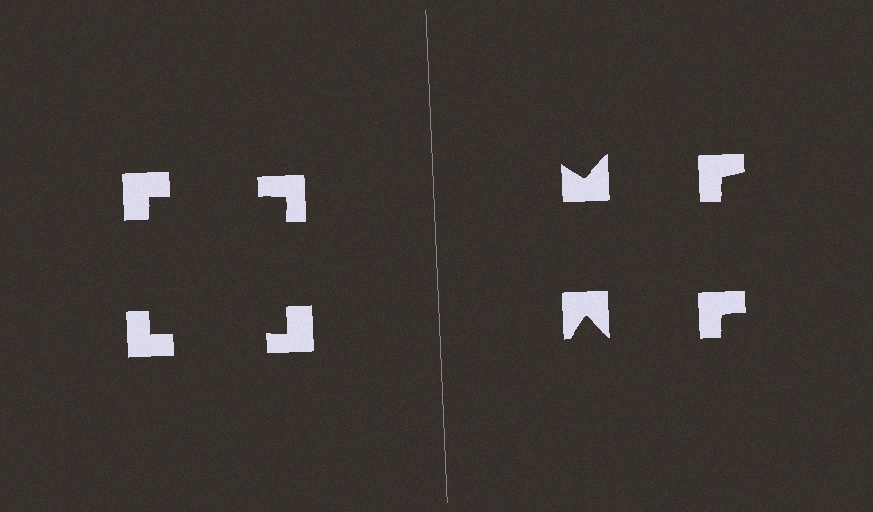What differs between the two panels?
The notched squares are positioned identically on both sides; only the wedge orientations differ. On the left they align to a square; on the right they are misaligned.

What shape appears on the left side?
An illusory square.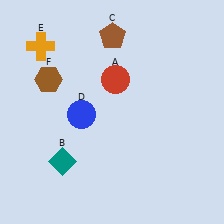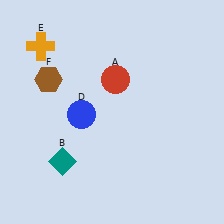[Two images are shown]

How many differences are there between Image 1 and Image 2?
There is 1 difference between the two images.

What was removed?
The brown pentagon (C) was removed in Image 2.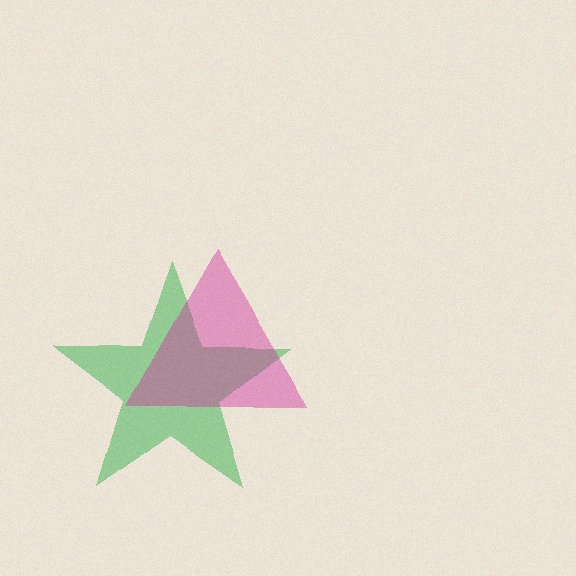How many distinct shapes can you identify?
There are 2 distinct shapes: a green star, a magenta triangle.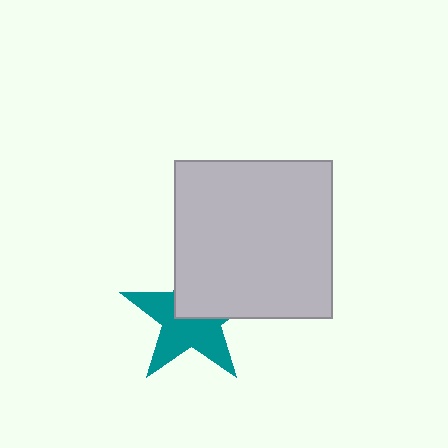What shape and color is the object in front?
The object in front is a light gray square.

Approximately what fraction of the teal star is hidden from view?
Roughly 43% of the teal star is hidden behind the light gray square.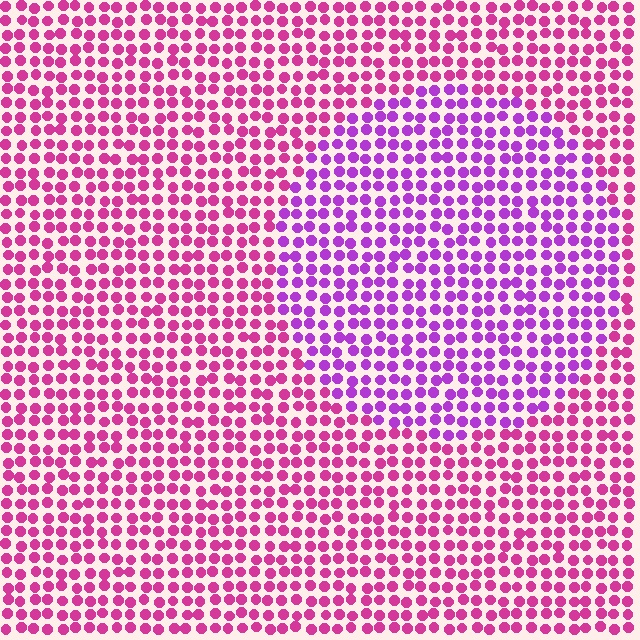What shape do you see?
I see a circle.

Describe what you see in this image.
The image is filled with small magenta elements in a uniform arrangement. A circle-shaped region is visible where the elements are tinted to a slightly different hue, forming a subtle color boundary.